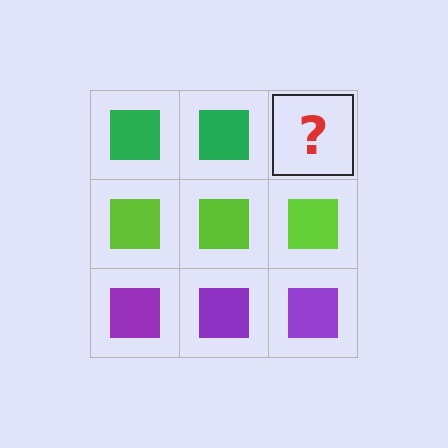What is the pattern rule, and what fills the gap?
The rule is that each row has a consistent color. The gap should be filled with a green square.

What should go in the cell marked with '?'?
The missing cell should contain a green square.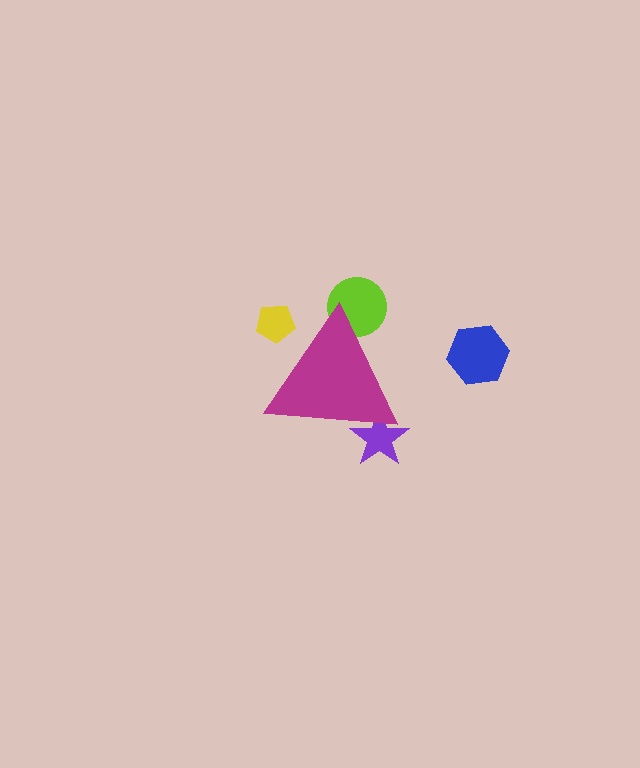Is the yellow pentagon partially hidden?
Yes, the yellow pentagon is partially hidden behind the magenta triangle.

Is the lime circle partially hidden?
Yes, the lime circle is partially hidden behind the magenta triangle.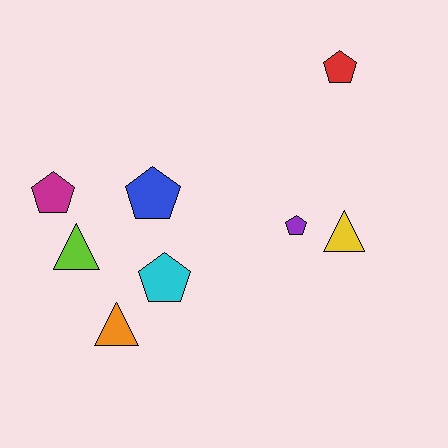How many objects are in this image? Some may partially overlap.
There are 8 objects.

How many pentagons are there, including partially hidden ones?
There are 5 pentagons.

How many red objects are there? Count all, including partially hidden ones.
There is 1 red object.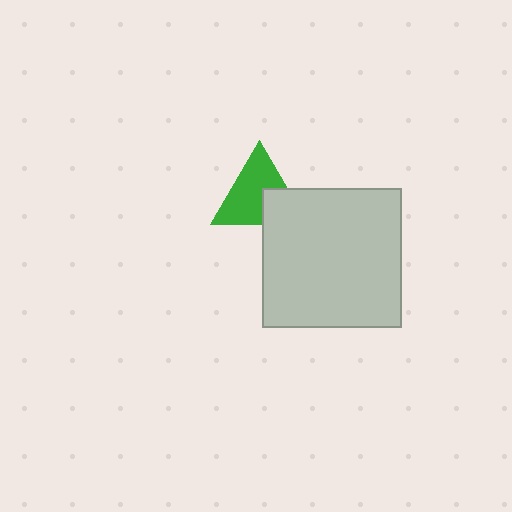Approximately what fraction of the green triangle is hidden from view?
Roughly 33% of the green triangle is hidden behind the light gray square.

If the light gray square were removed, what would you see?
You would see the complete green triangle.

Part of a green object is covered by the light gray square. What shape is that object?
It is a triangle.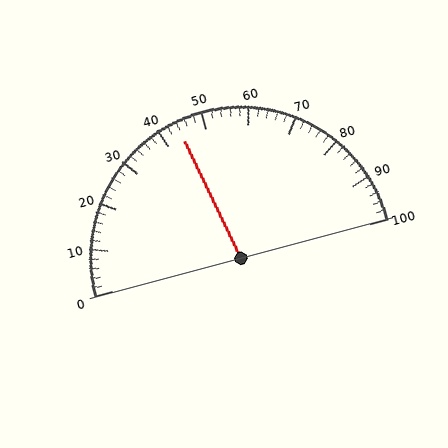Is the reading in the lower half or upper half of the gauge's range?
The reading is in the lower half of the range (0 to 100).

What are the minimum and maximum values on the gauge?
The gauge ranges from 0 to 100.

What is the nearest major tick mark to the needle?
The nearest major tick mark is 40.